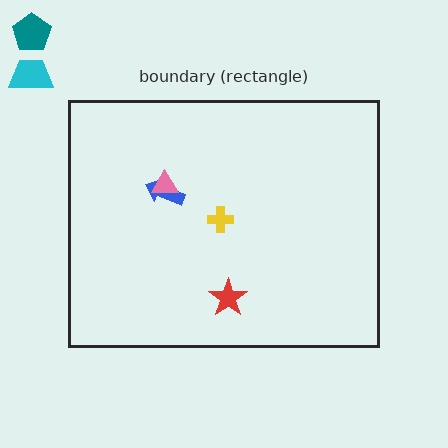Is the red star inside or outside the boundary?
Inside.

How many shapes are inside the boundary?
4 inside, 2 outside.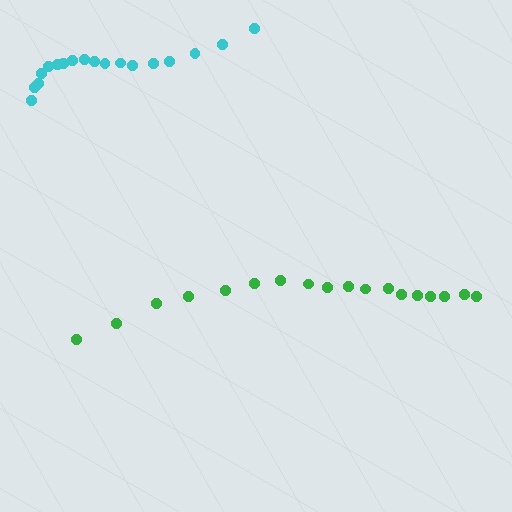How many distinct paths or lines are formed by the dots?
There are 2 distinct paths.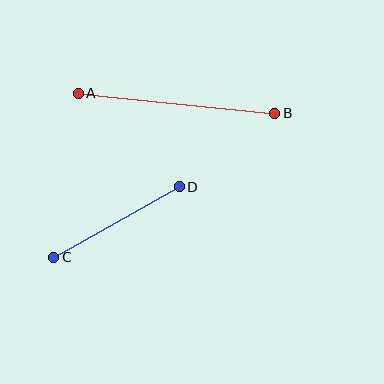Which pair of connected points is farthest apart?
Points A and B are farthest apart.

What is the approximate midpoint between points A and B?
The midpoint is at approximately (177, 103) pixels.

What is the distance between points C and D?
The distance is approximately 144 pixels.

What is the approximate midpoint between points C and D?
The midpoint is at approximately (116, 222) pixels.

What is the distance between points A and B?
The distance is approximately 197 pixels.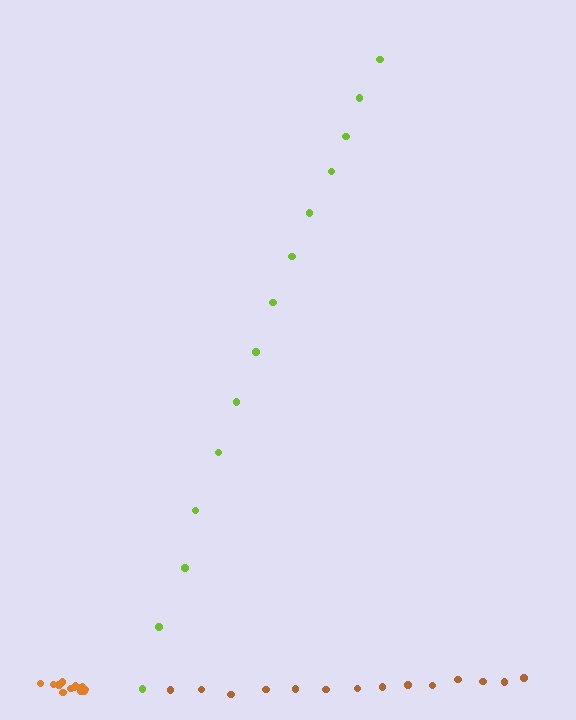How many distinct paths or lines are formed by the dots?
There are 3 distinct paths.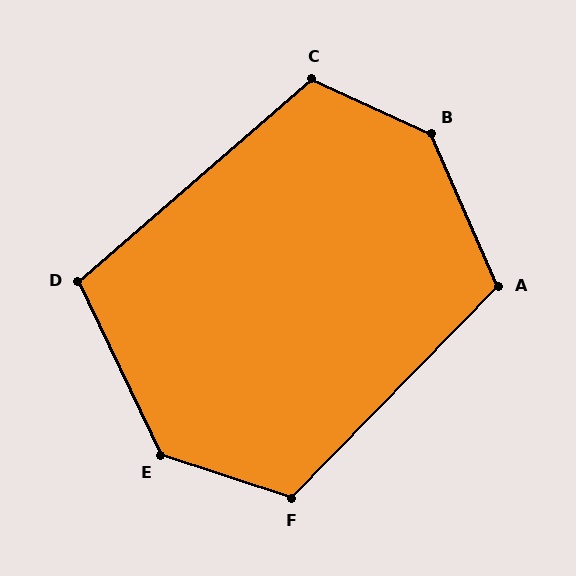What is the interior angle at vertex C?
Approximately 114 degrees (obtuse).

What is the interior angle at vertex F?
Approximately 116 degrees (obtuse).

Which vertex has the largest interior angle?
B, at approximately 138 degrees.